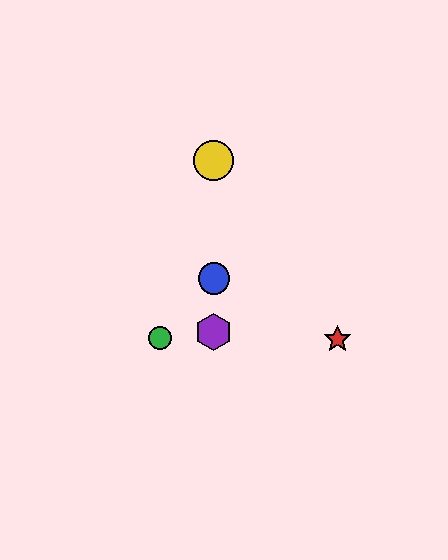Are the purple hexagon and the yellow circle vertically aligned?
Yes, both are at x≈214.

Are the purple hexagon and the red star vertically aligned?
No, the purple hexagon is at x≈214 and the red star is at x≈337.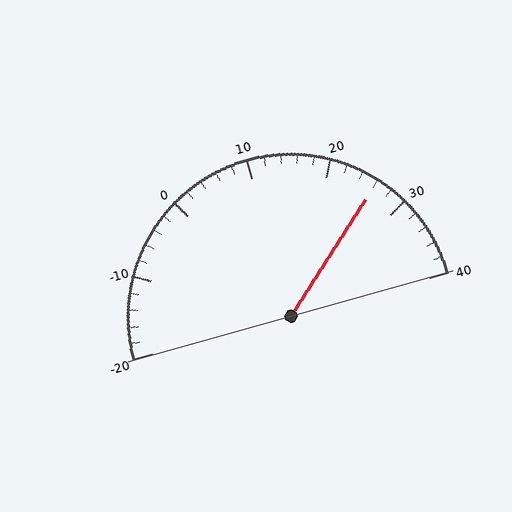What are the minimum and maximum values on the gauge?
The gauge ranges from -20 to 40.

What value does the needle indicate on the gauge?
The needle indicates approximately 26.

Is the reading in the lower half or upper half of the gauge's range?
The reading is in the upper half of the range (-20 to 40).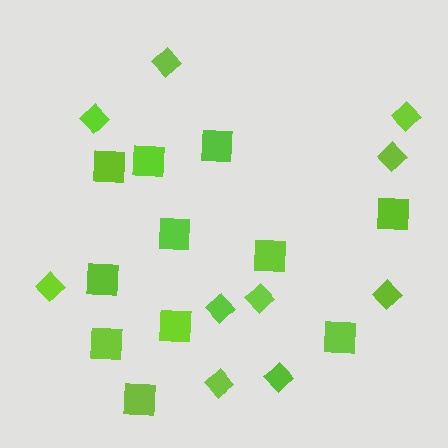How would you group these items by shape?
There are 2 groups: one group of squares (11) and one group of diamonds (10).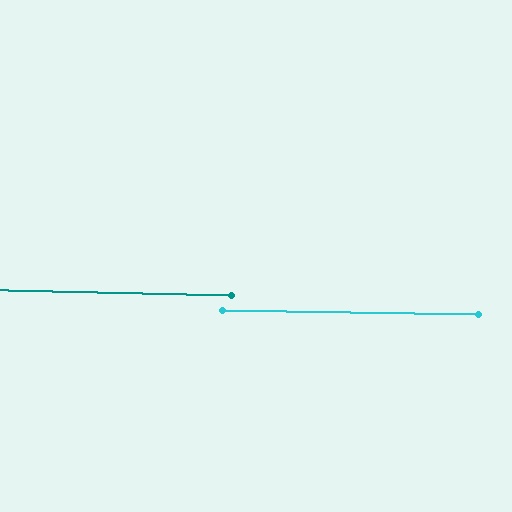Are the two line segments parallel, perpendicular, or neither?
Parallel — their directions differ by only 0.3°.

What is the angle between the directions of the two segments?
Approximately 0 degrees.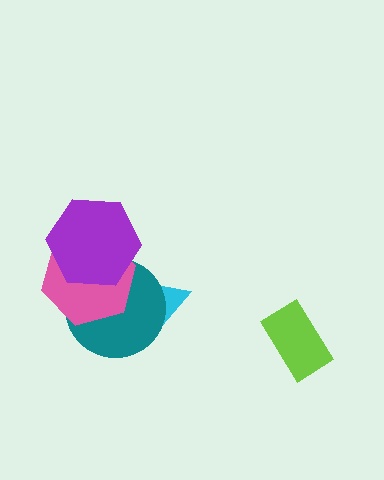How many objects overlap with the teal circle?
3 objects overlap with the teal circle.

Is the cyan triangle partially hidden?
Yes, it is partially covered by another shape.